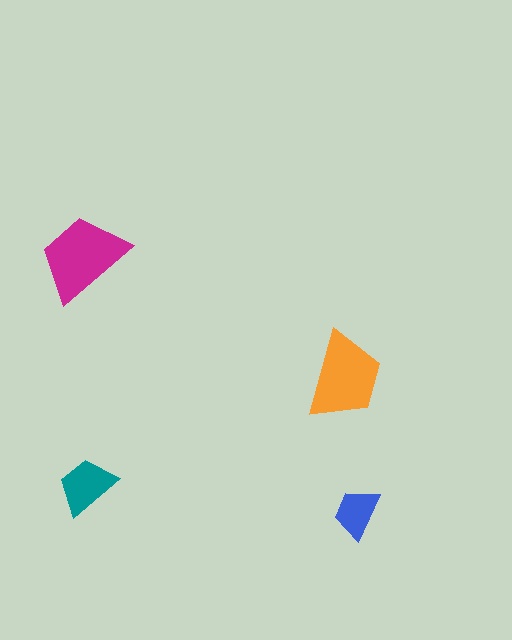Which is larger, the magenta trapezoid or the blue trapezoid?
The magenta one.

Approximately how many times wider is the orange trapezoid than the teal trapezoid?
About 1.5 times wider.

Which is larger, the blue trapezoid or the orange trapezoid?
The orange one.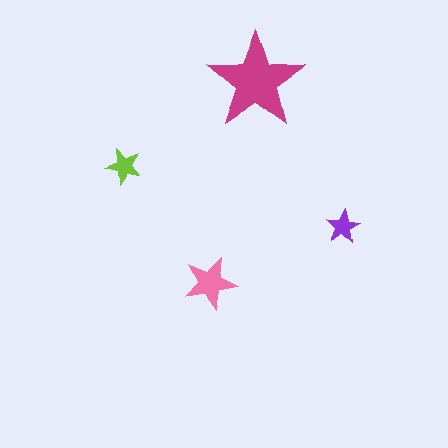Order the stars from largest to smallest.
the magenta one, the pink one, the lime one, the purple one.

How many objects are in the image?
There are 4 objects in the image.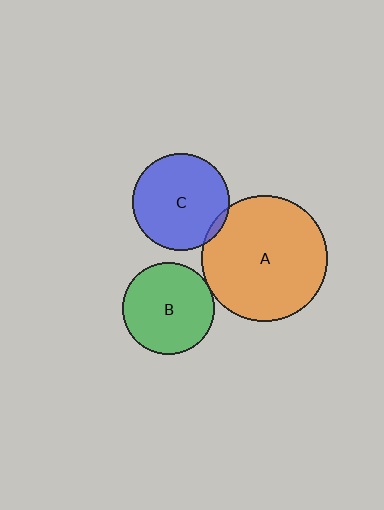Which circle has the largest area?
Circle A (orange).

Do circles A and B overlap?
Yes.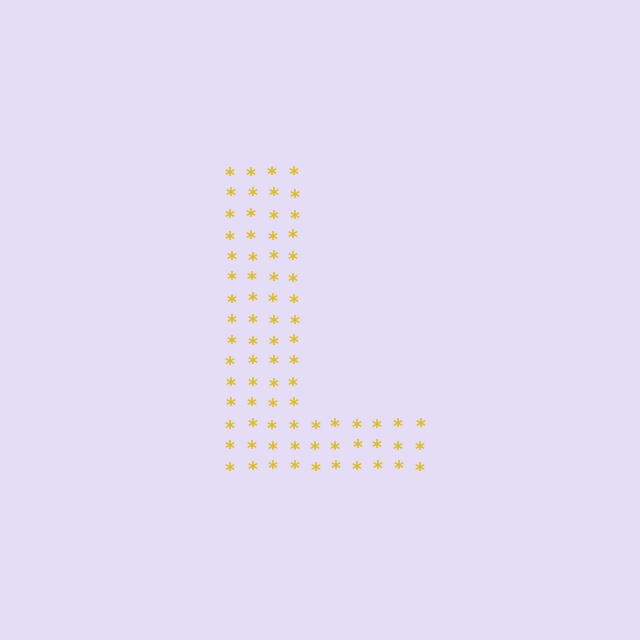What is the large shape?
The large shape is the letter L.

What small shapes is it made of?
It is made of small asterisks.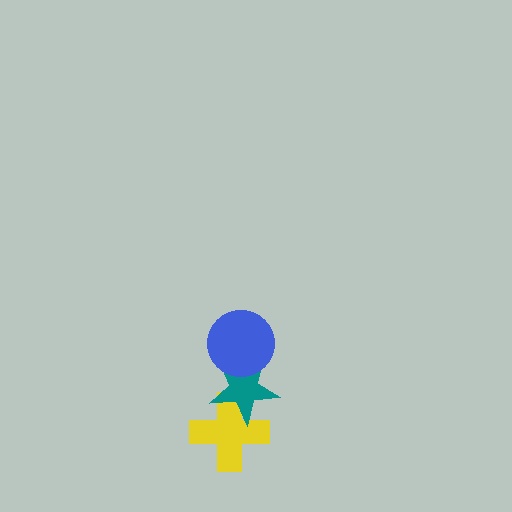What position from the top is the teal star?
The teal star is 2nd from the top.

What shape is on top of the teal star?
The blue circle is on top of the teal star.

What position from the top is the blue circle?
The blue circle is 1st from the top.